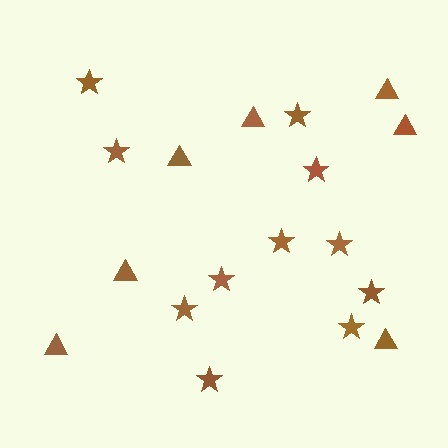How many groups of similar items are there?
There are 2 groups: one group of stars (11) and one group of triangles (7).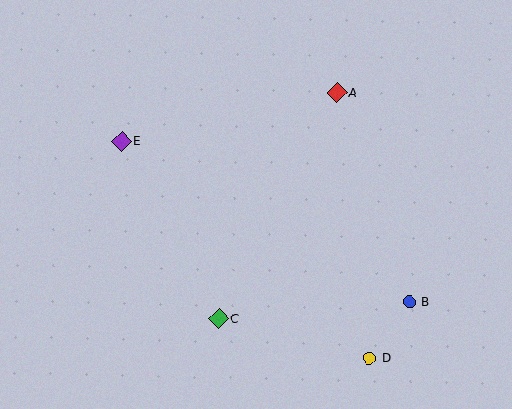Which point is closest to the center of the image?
Point C at (219, 318) is closest to the center.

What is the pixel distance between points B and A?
The distance between B and A is 221 pixels.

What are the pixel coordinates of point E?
Point E is at (122, 141).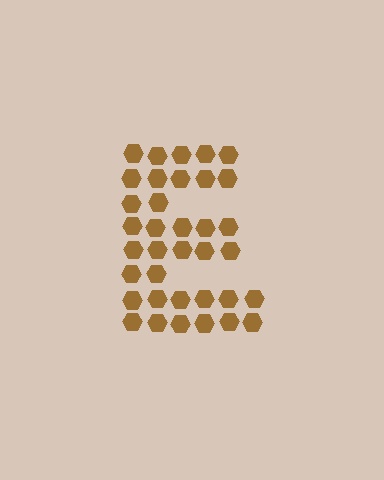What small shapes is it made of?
It is made of small hexagons.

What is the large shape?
The large shape is the letter E.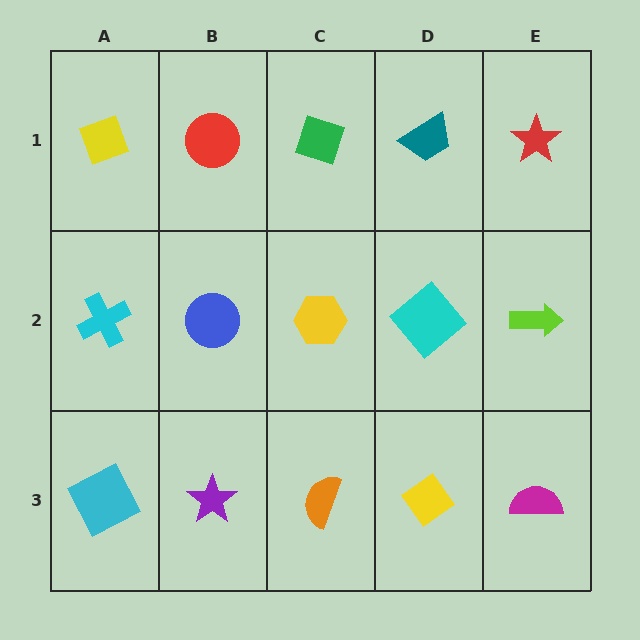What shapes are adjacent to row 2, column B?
A red circle (row 1, column B), a purple star (row 3, column B), a cyan cross (row 2, column A), a yellow hexagon (row 2, column C).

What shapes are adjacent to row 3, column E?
A lime arrow (row 2, column E), a yellow diamond (row 3, column D).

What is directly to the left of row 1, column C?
A red circle.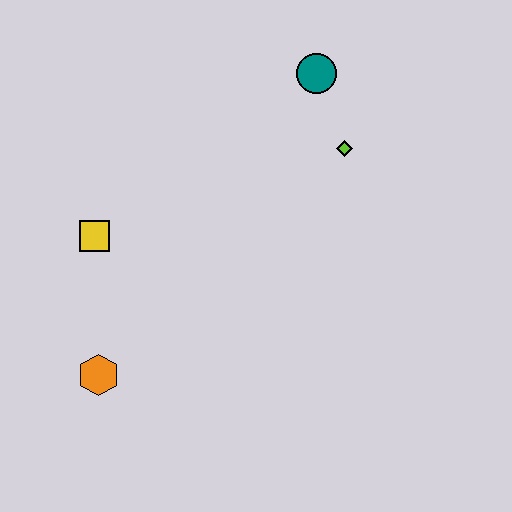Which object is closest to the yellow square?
The orange hexagon is closest to the yellow square.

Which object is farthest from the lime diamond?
The orange hexagon is farthest from the lime diamond.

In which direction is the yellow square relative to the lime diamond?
The yellow square is to the left of the lime diamond.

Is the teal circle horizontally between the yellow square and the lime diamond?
Yes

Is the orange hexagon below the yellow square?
Yes